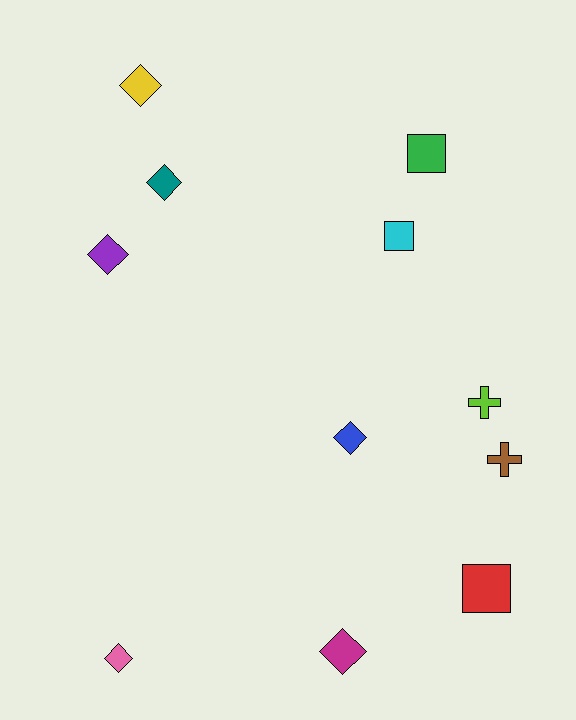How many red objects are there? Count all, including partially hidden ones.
There is 1 red object.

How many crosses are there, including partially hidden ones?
There are 2 crosses.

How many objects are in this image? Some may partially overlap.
There are 11 objects.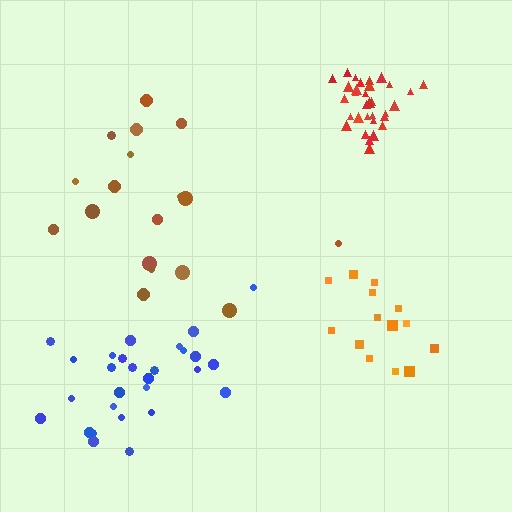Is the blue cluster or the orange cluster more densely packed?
Blue.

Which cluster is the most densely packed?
Red.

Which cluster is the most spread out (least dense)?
Brown.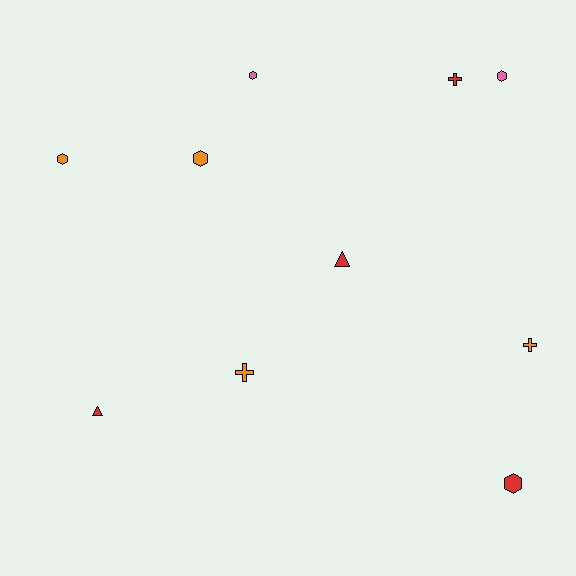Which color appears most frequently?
Orange, with 4 objects.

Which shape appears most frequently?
Hexagon, with 5 objects.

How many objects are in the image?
There are 10 objects.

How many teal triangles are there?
There are no teal triangles.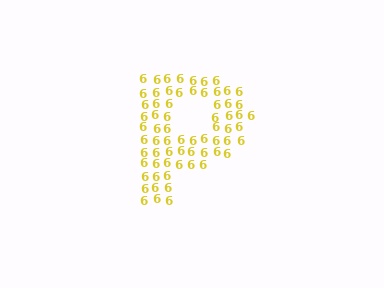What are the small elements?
The small elements are digit 6's.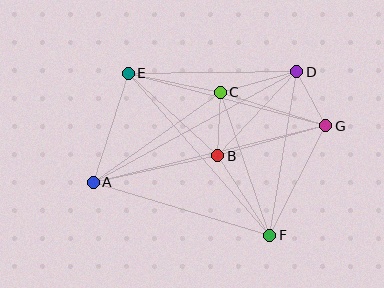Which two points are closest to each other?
Points D and G are closest to each other.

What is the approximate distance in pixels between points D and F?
The distance between D and F is approximately 166 pixels.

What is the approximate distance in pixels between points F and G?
The distance between F and G is approximately 123 pixels.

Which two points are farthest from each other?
Points A and G are farthest from each other.